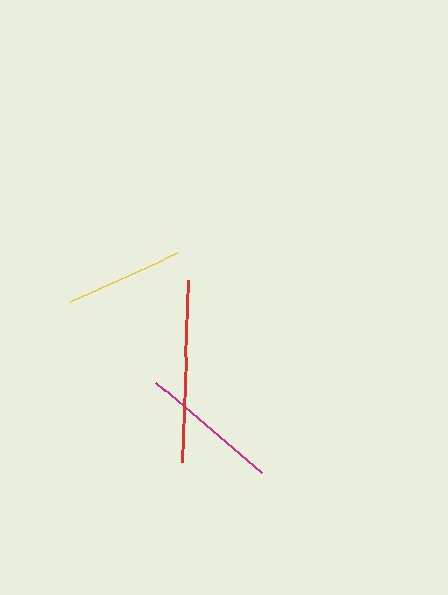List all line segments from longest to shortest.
From longest to shortest: red, magenta, yellow.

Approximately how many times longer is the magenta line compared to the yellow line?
The magenta line is approximately 1.2 times the length of the yellow line.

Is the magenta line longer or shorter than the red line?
The red line is longer than the magenta line.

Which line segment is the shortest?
The yellow line is the shortest at approximately 117 pixels.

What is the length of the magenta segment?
The magenta segment is approximately 139 pixels long.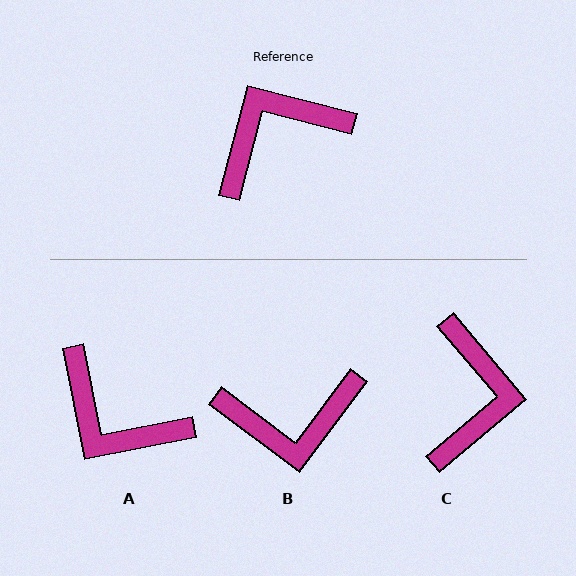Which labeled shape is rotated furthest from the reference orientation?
B, about 158 degrees away.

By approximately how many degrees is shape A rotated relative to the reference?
Approximately 116 degrees counter-clockwise.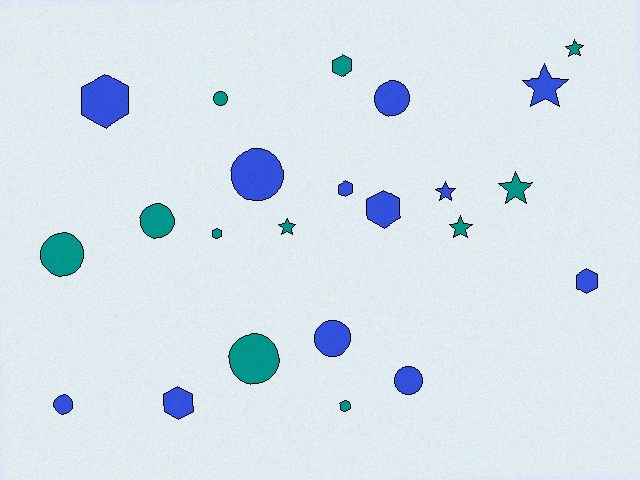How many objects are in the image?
There are 23 objects.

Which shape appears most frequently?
Circle, with 9 objects.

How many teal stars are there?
There are 4 teal stars.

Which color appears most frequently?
Blue, with 12 objects.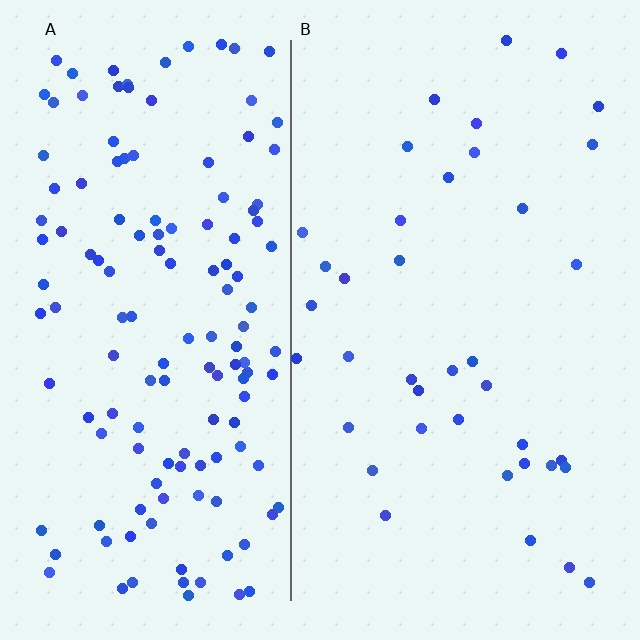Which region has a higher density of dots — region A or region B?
A (the left).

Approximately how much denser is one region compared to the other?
Approximately 3.7× — region A over region B.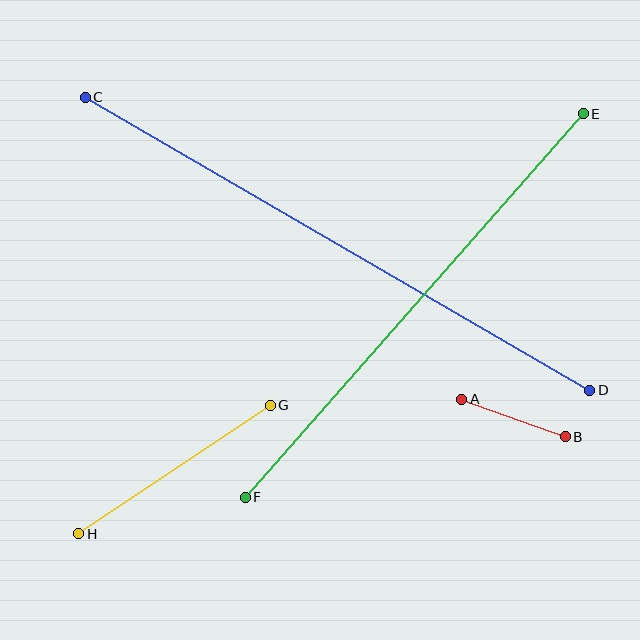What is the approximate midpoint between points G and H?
The midpoint is at approximately (175, 470) pixels.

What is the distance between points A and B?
The distance is approximately 110 pixels.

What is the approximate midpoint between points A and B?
The midpoint is at approximately (514, 418) pixels.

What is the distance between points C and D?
The distance is approximately 583 pixels.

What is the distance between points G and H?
The distance is approximately 231 pixels.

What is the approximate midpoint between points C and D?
The midpoint is at approximately (338, 244) pixels.